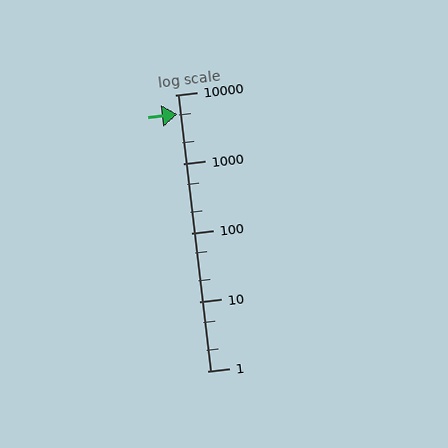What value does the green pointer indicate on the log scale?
The pointer indicates approximately 5200.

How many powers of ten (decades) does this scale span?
The scale spans 4 decades, from 1 to 10000.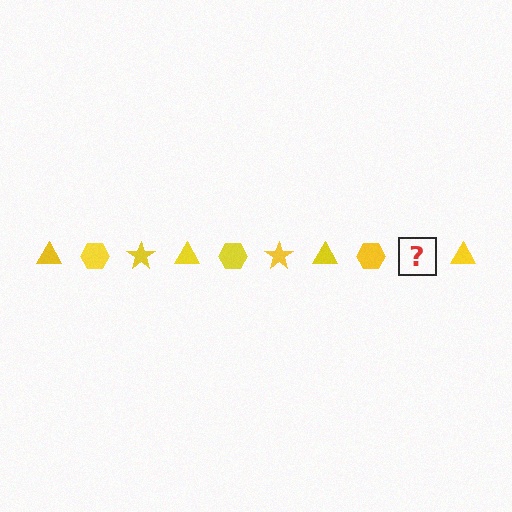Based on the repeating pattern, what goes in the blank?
The blank should be a yellow star.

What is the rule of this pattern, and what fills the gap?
The rule is that the pattern cycles through triangle, hexagon, star shapes in yellow. The gap should be filled with a yellow star.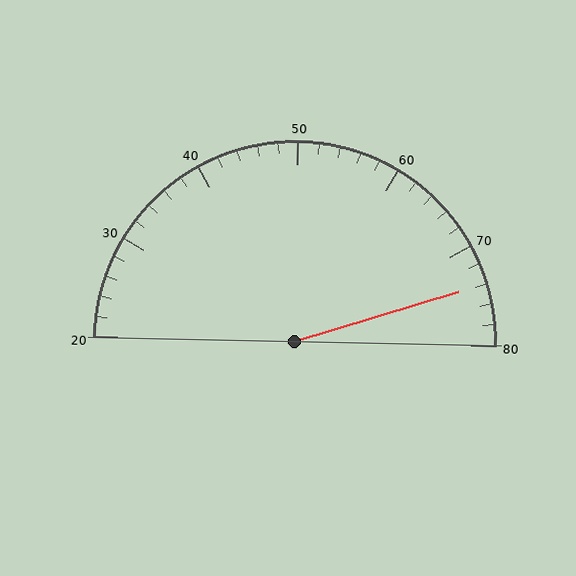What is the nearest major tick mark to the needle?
The nearest major tick mark is 70.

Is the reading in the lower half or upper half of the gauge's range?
The reading is in the upper half of the range (20 to 80).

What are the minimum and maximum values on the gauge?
The gauge ranges from 20 to 80.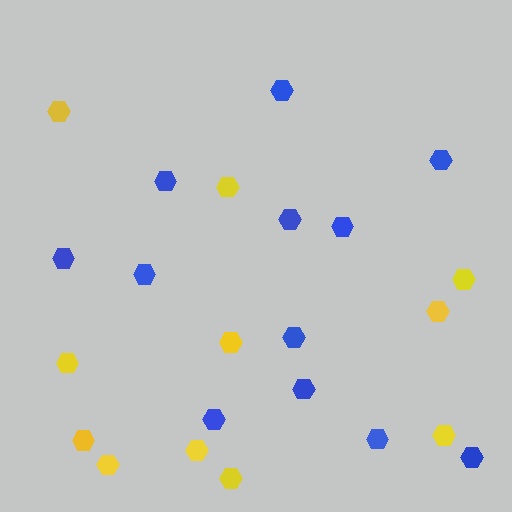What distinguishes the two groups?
There are 2 groups: one group of blue hexagons (12) and one group of yellow hexagons (11).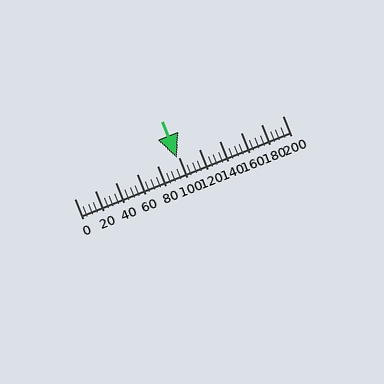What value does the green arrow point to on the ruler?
The green arrow points to approximately 98.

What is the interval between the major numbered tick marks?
The major tick marks are spaced 20 units apart.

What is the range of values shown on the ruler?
The ruler shows values from 0 to 200.